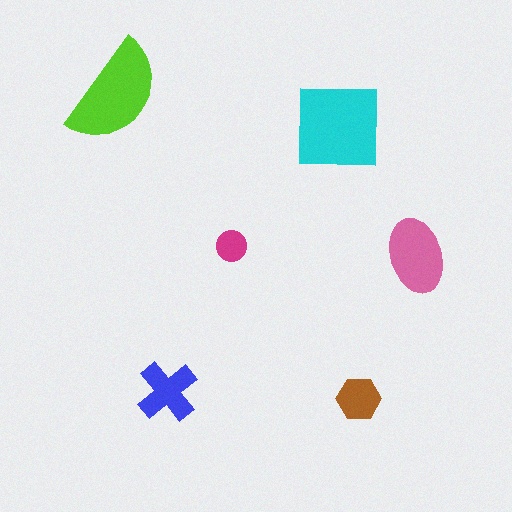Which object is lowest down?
The brown hexagon is bottommost.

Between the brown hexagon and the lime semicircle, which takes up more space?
The lime semicircle.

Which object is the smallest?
The magenta circle.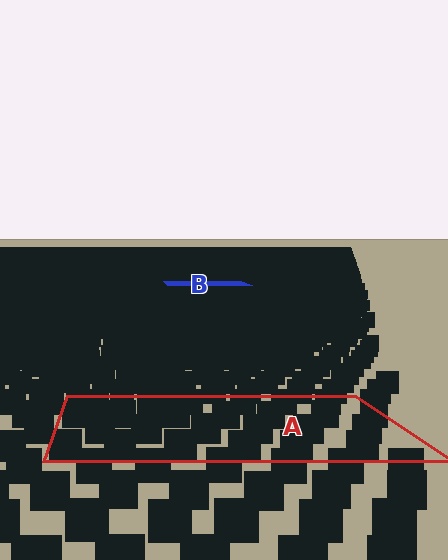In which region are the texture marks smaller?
The texture marks are smaller in region B, because it is farther away.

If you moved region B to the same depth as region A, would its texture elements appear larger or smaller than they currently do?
They would appear larger. At a closer depth, the same texture elements are projected at a bigger on-screen size.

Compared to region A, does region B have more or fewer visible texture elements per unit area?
Region B has more texture elements per unit area — they are packed more densely because it is farther away.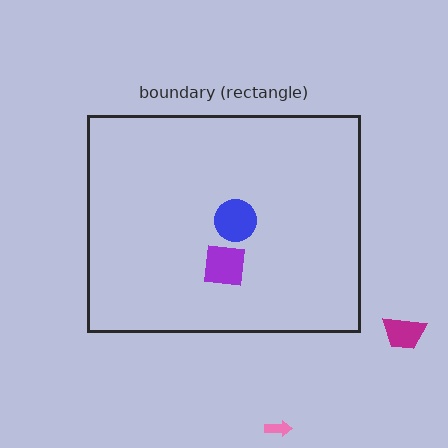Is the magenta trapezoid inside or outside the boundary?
Outside.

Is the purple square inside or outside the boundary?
Inside.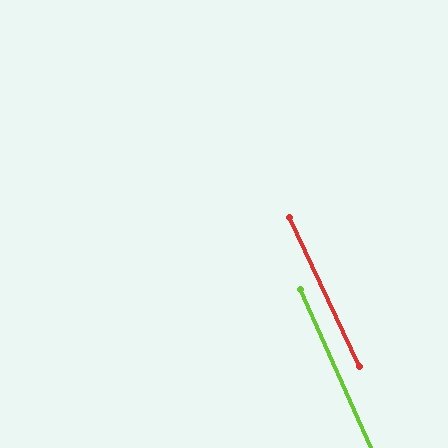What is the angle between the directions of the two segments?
Approximately 1 degree.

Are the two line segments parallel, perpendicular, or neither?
Parallel — their directions differ by only 0.8°.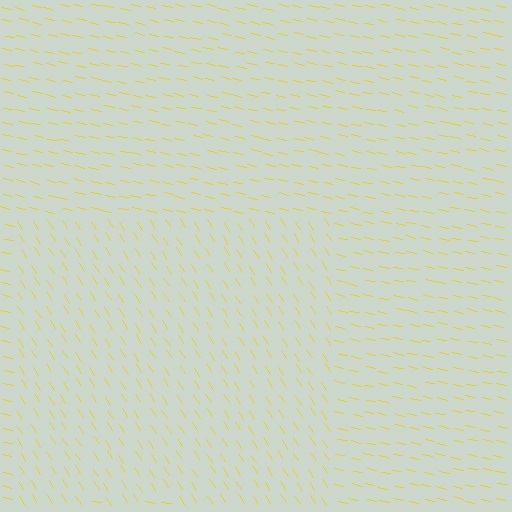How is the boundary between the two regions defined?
The boundary is defined purely by a change in line orientation (approximately 45 degrees difference). All lines are the same color and thickness.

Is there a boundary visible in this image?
Yes, there is a texture boundary formed by a change in line orientation.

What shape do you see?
I see a rectangle.